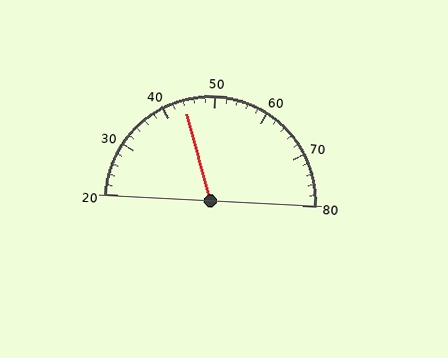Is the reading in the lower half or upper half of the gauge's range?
The reading is in the lower half of the range (20 to 80).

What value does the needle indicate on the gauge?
The needle indicates approximately 44.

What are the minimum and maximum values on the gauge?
The gauge ranges from 20 to 80.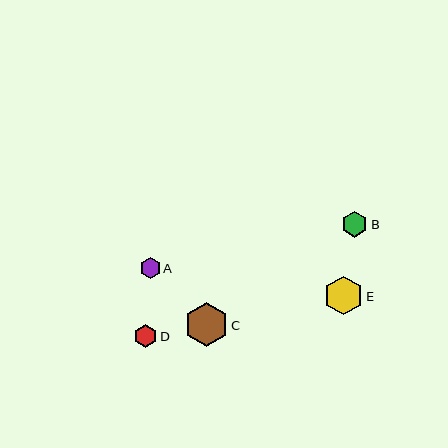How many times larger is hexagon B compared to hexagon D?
Hexagon B is approximately 1.1 times the size of hexagon D.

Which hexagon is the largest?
Hexagon C is the largest with a size of approximately 44 pixels.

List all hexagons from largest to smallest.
From largest to smallest: C, E, B, D, A.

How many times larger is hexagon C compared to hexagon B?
Hexagon C is approximately 1.7 times the size of hexagon B.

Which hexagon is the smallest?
Hexagon A is the smallest with a size of approximately 21 pixels.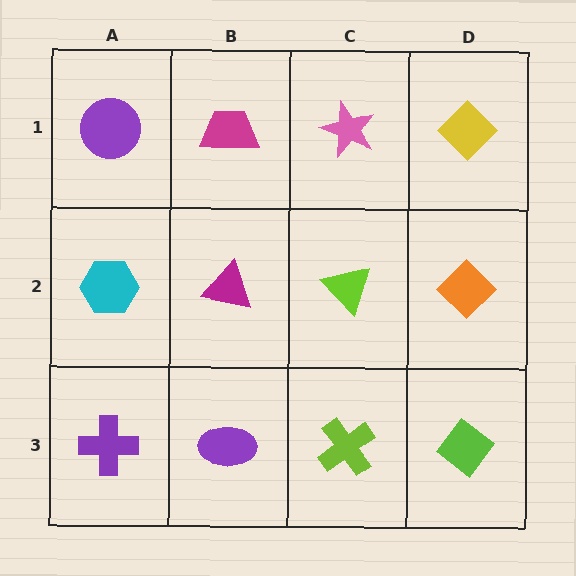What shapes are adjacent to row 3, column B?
A magenta triangle (row 2, column B), a purple cross (row 3, column A), a lime cross (row 3, column C).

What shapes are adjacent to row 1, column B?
A magenta triangle (row 2, column B), a purple circle (row 1, column A), a pink star (row 1, column C).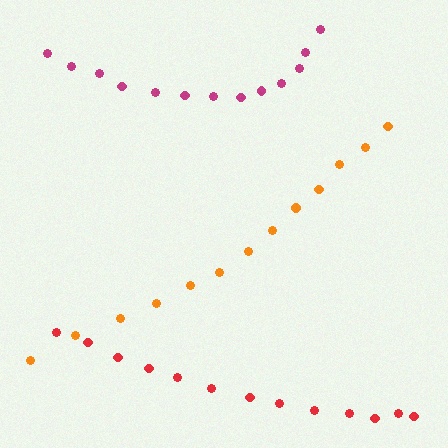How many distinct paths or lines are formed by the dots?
There are 3 distinct paths.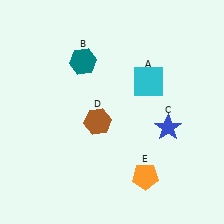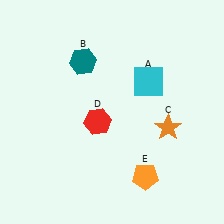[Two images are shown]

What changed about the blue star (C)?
In Image 1, C is blue. In Image 2, it changed to orange.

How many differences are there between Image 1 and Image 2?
There are 2 differences between the two images.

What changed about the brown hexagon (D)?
In Image 1, D is brown. In Image 2, it changed to red.